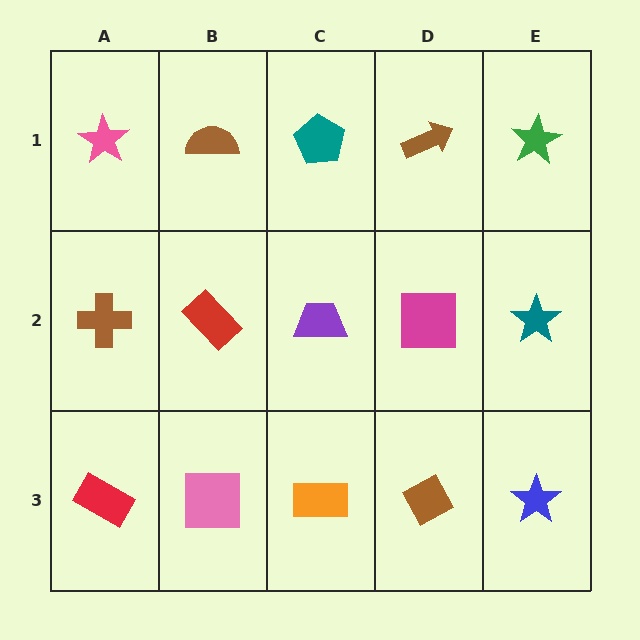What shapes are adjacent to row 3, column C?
A purple trapezoid (row 2, column C), a pink square (row 3, column B), a brown diamond (row 3, column D).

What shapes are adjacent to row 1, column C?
A purple trapezoid (row 2, column C), a brown semicircle (row 1, column B), a brown arrow (row 1, column D).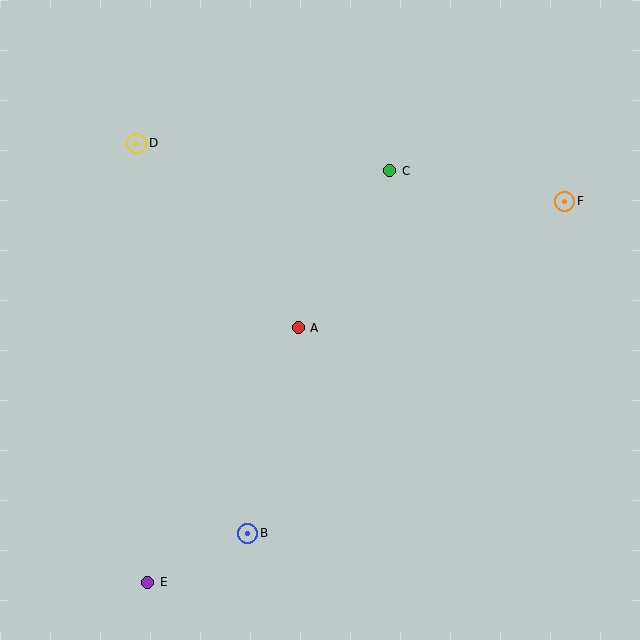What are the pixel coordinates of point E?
Point E is at (148, 582).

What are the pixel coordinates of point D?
Point D is at (137, 143).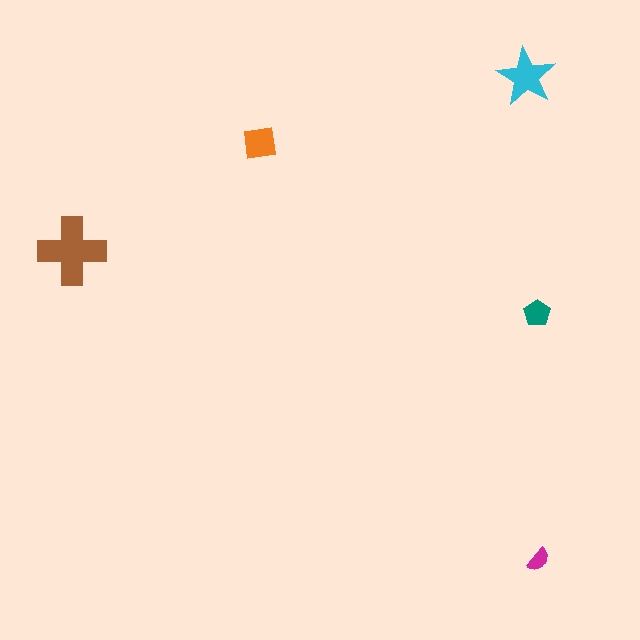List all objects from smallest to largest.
The magenta semicircle, the teal pentagon, the orange square, the cyan star, the brown cross.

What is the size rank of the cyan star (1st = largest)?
2nd.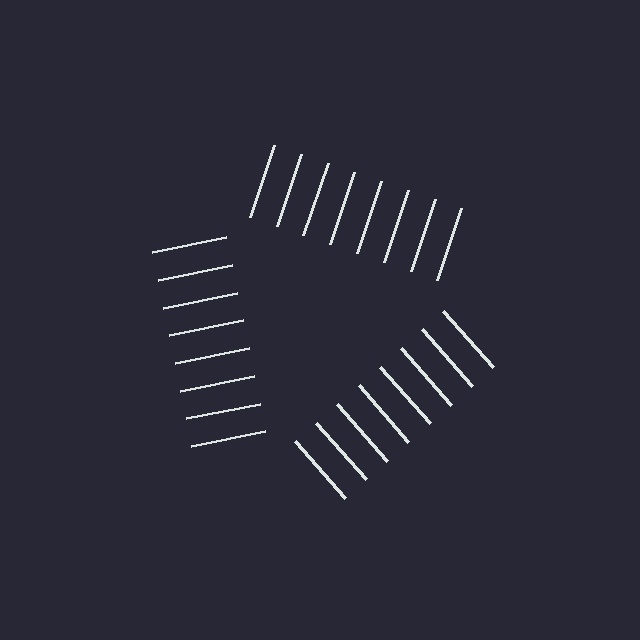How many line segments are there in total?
24 — 8 along each of the 3 edges.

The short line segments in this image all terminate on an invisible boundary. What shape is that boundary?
An illusory triangle — the line segments terminate on its edges but no continuous stroke is drawn.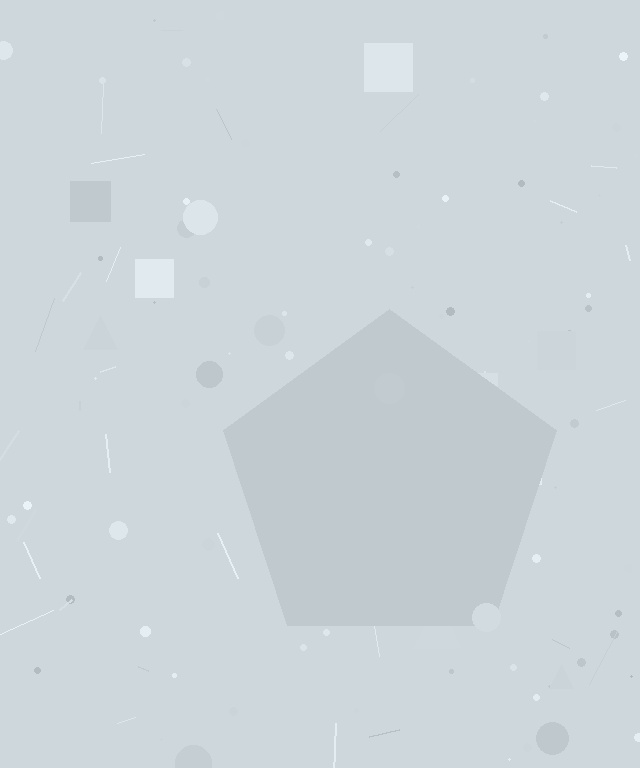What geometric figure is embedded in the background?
A pentagon is embedded in the background.